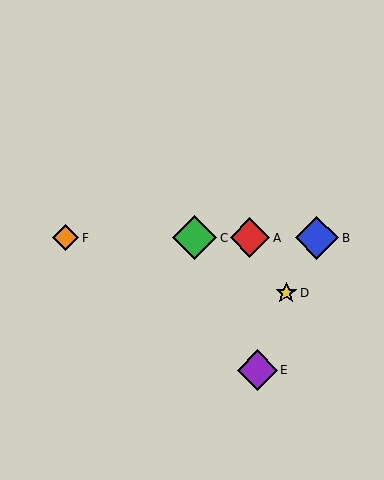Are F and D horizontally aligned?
No, F is at y≈238 and D is at y≈293.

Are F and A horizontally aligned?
Yes, both are at y≈238.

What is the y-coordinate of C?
Object C is at y≈238.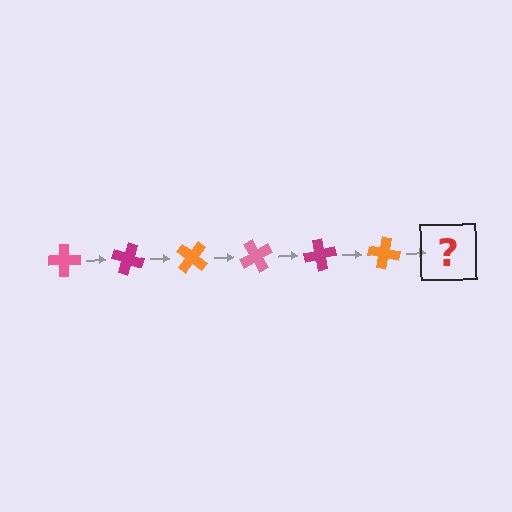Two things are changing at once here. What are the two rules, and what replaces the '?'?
The two rules are that it rotates 20 degrees each step and the color cycles through pink, magenta, and orange. The '?' should be a pink cross, rotated 120 degrees from the start.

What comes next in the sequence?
The next element should be a pink cross, rotated 120 degrees from the start.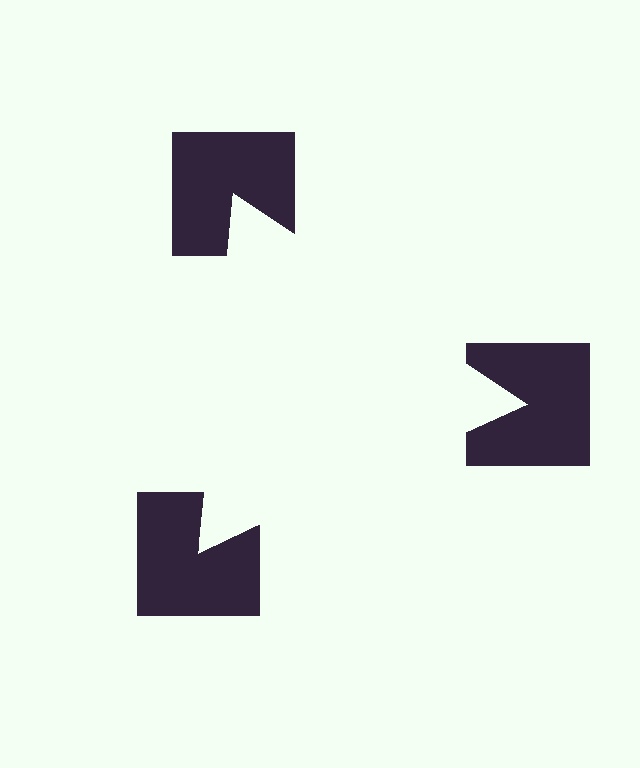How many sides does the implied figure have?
3 sides.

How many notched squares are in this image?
There are 3 — one at each vertex of the illusory triangle.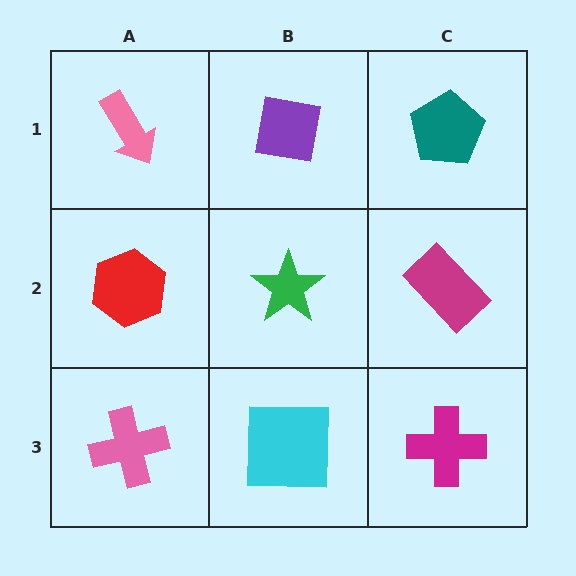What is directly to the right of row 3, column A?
A cyan square.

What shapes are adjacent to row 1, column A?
A red hexagon (row 2, column A), a purple square (row 1, column B).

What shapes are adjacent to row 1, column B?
A green star (row 2, column B), a pink arrow (row 1, column A), a teal pentagon (row 1, column C).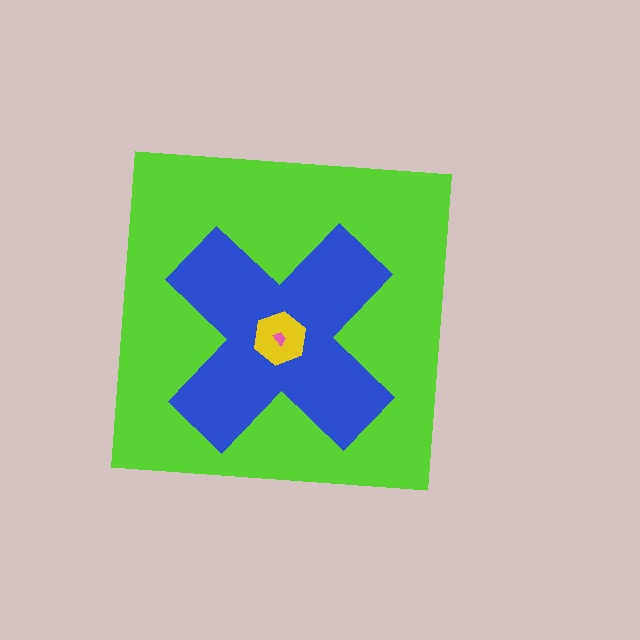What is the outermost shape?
The lime square.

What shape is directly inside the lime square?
The blue cross.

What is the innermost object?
The pink trapezoid.